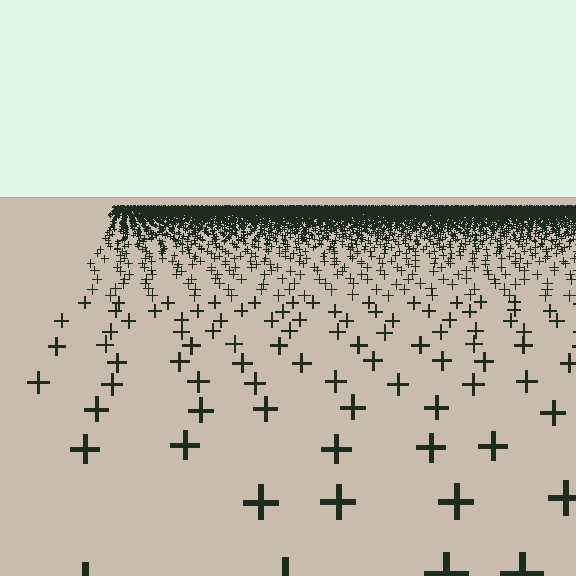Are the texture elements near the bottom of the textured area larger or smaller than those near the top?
Larger. Near the bottom, elements are closer to the viewer and appear at a bigger on-screen size.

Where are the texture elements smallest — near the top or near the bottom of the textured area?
Near the top.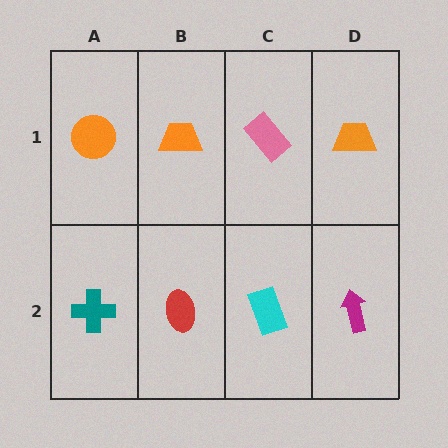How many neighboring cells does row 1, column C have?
3.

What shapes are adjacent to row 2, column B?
An orange trapezoid (row 1, column B), a teal cross (row 2, column A), a cyan rectangle (row 2, column C).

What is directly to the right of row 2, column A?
A red ellipse.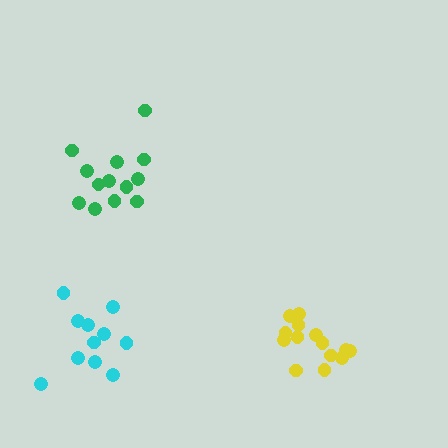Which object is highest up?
The green cluster is topmost.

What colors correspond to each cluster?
The clusters are colored: yellow, green, cyan.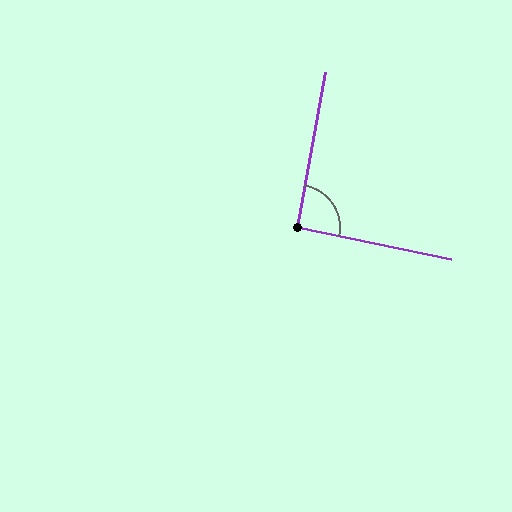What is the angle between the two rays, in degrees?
Approximately 92 degrees.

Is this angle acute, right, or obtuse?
It is approximately a right angle.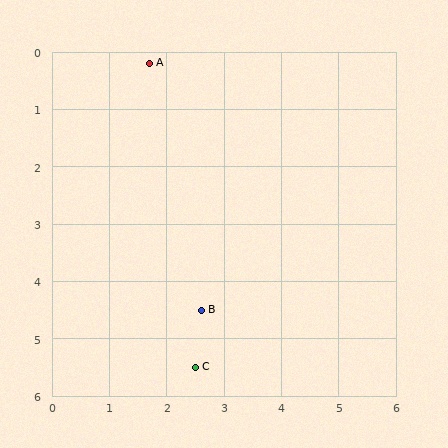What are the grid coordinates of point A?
Point A is at approximately (1.7, 0.2).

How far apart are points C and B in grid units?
Points C and B are about 1.0 grid units apart.